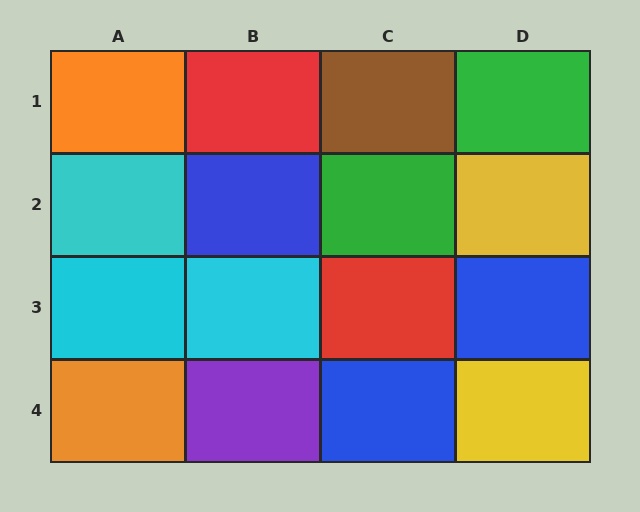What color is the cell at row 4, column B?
Purple.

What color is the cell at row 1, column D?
Green.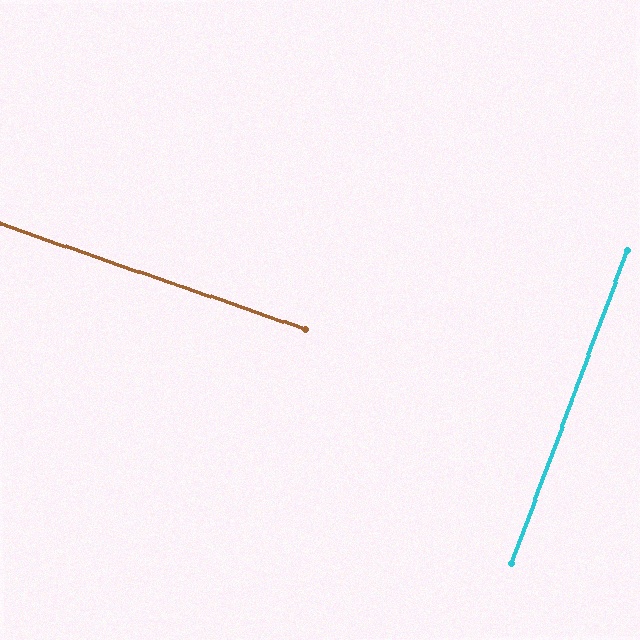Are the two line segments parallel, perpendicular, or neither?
Perpendicular — they meet at approximately 89°.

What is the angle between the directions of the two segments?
Approximately 89 degrees.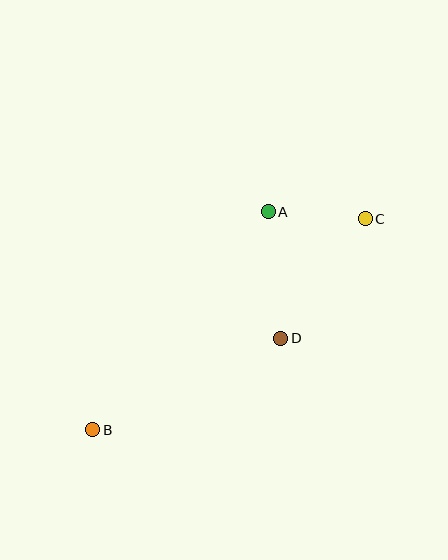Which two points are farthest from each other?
Points B and C are farthest from each other.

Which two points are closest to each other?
Points A and C are closest to each other.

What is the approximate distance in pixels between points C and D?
The distance between C and D is approximately 147 pixels.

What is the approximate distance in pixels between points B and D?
The distance between B and D is approximately 209 pixels.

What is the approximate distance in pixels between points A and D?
The distance between A and D is approximately 128 pixels.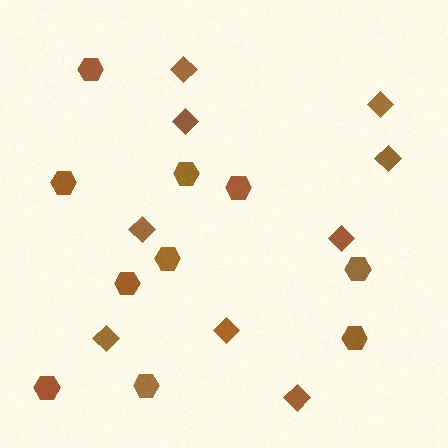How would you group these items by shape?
There are 2 groups: one group of hexagons (10) and one group of diamonds (9).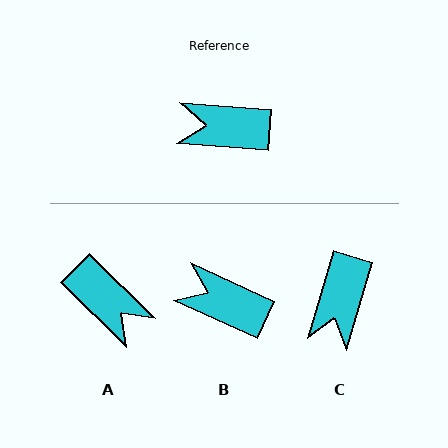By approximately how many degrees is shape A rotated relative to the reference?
Approximately 139 degrees counter-clockwise.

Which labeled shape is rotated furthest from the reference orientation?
A, about 139 degrees away.